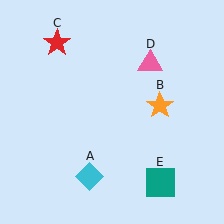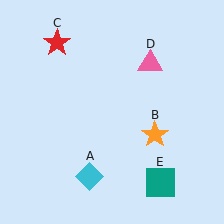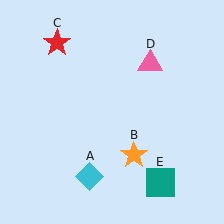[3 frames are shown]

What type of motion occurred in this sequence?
The orange star (object B) rotated clockwise around the center of the scene.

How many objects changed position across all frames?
1 object changed position: orange star (object B).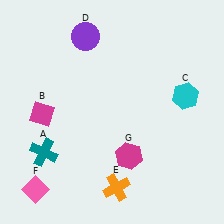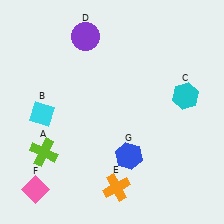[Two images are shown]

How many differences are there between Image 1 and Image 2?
There are 3 differences between the two images.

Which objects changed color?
A changed from teal to lime. B changed from magenta to cyan. G changed from magenta to blue.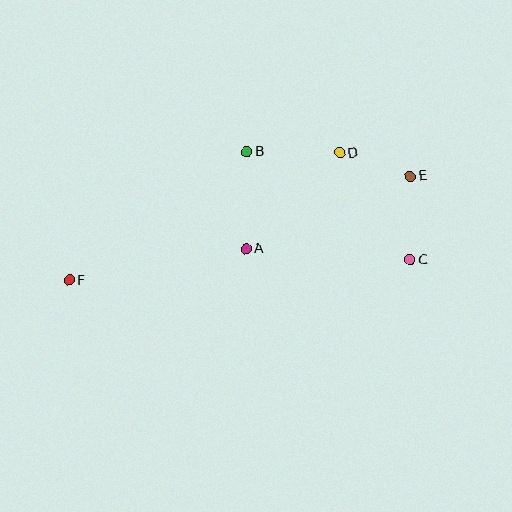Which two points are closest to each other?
Points D and E are closest to each other.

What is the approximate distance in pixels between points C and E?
The distance between C and E is approximately 84 pixels.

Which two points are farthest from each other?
Points E and F are farthest from each other.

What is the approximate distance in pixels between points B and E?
The distance between B and E is approximately 165 pixels.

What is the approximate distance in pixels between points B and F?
The distance between B and F is approximately 219 pixels.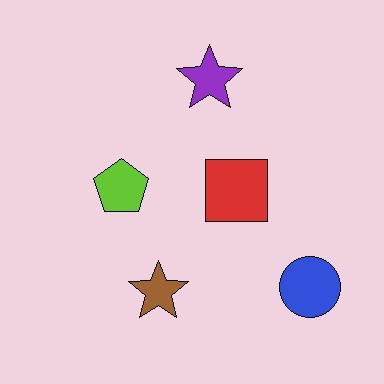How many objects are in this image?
There are 5 objects.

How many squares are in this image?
There is 1 square.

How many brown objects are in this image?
There is 1 brown object.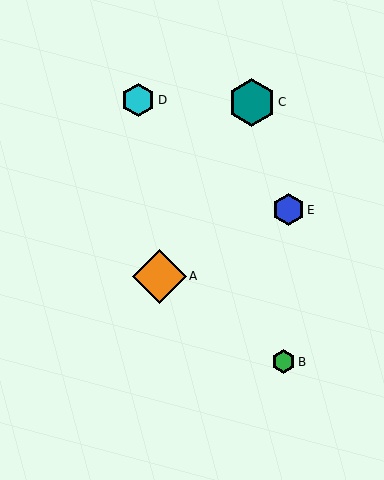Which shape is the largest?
The orange diamond (labeled A) is the largest.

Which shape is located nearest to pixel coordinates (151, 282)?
The orange diamond (labeled A) at (159, 276) is nearest to that location.